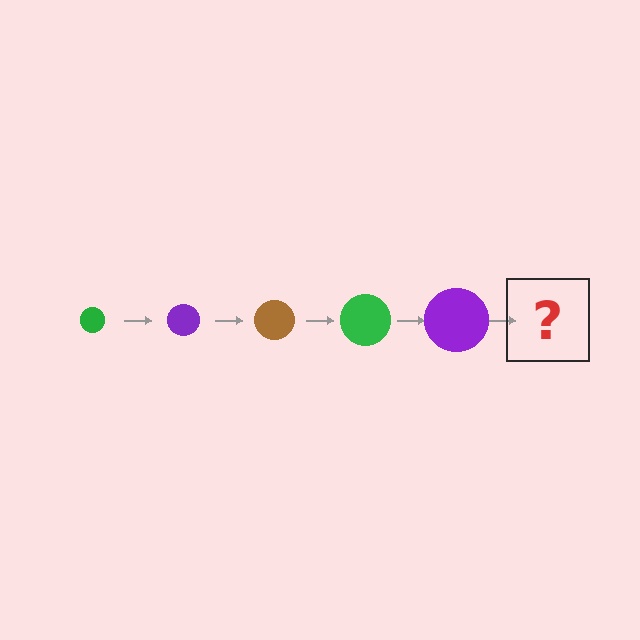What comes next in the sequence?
The next element should be a brown circle, larger than the previous one.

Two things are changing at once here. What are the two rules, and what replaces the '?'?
The two rules are that the circle grows larger each step and the color cycles through green, purple, and brown. The '?' should be a brown circle, larger than the previous one.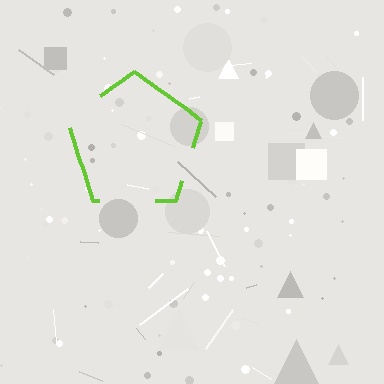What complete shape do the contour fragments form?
The contour fragments form a pentagon.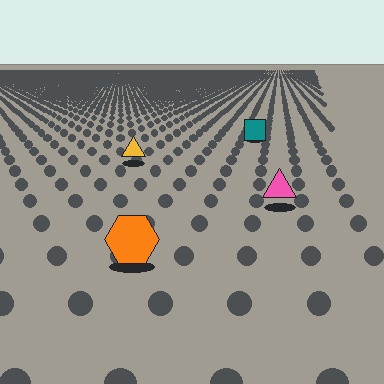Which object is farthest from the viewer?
The teal square is farthest from the viewer. It appears smaller and the ground texture around it is denser.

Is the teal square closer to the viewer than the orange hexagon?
No. The orange hexagon is closer — you can tell from the texture gradient: the ground texture is coarser near it.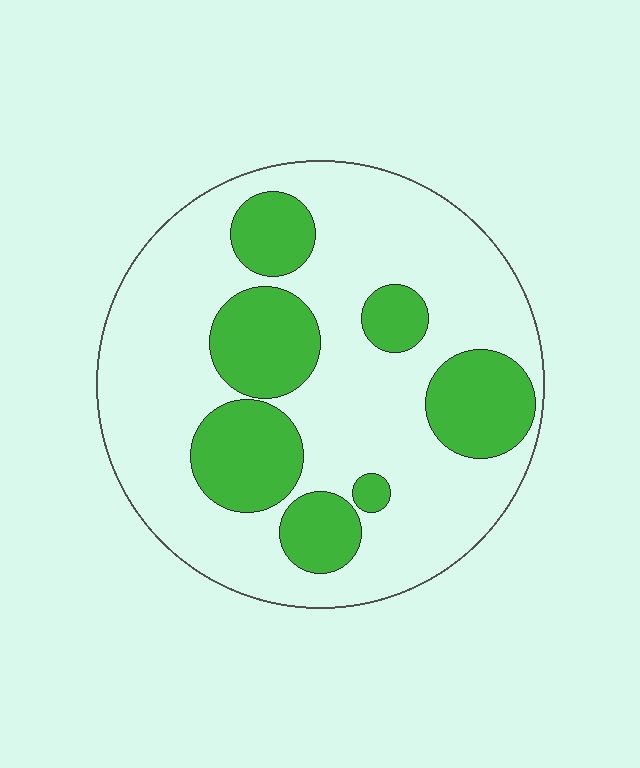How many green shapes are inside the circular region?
7.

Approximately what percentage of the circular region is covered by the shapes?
Approximately 30%.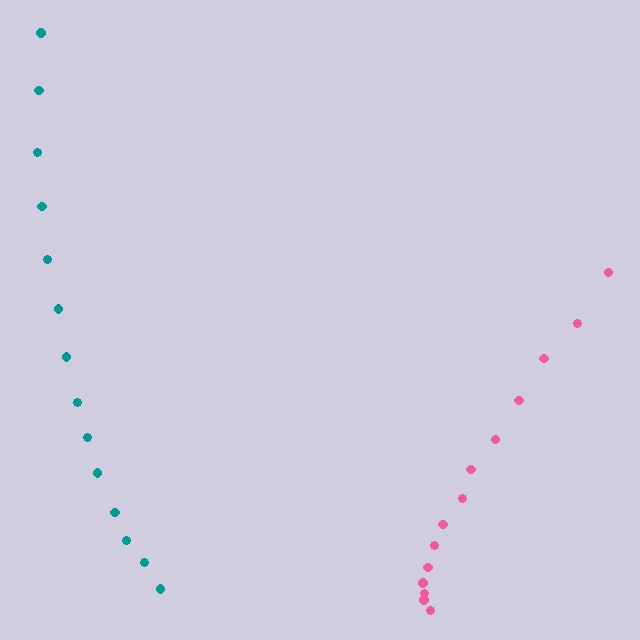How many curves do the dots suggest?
There are 2 distinct paths.